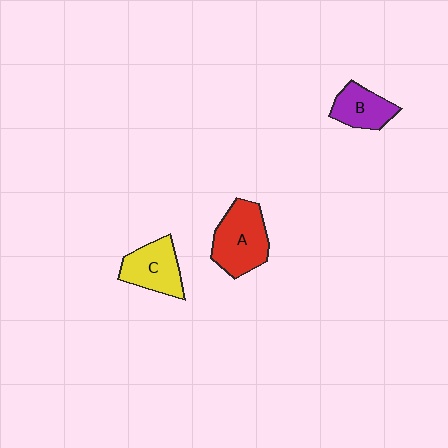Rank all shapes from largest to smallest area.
From largest to smallest: A (red), C (yellow), B (purple).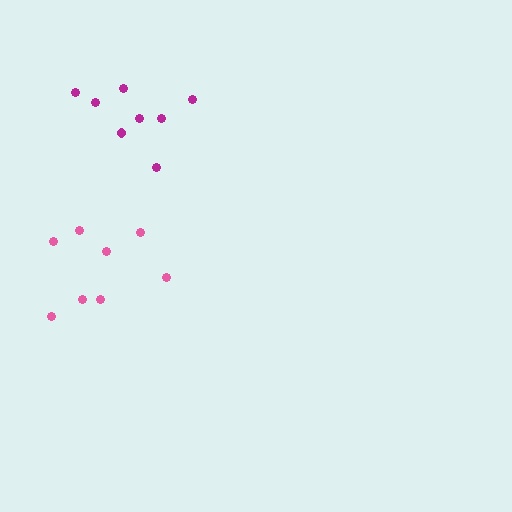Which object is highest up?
The magenta cluster is topmost.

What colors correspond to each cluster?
The clusters are colored: pink, magenta.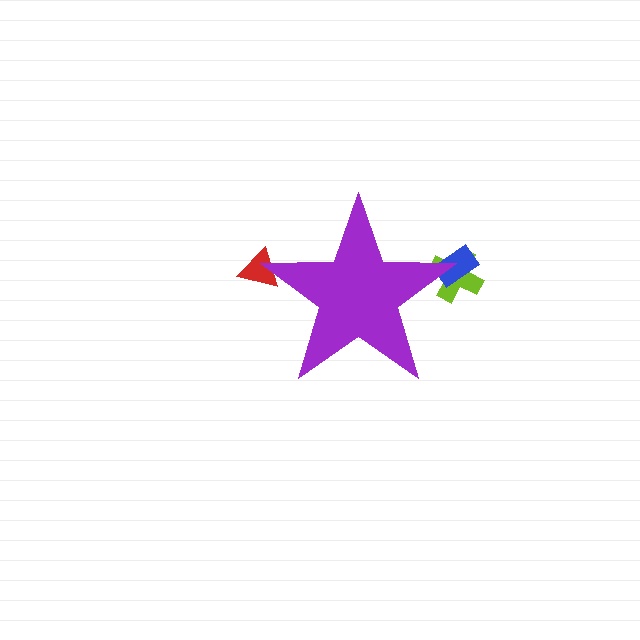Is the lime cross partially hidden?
Yes, the lime cross is partially hidden behind the purple star.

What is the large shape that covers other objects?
A purple star.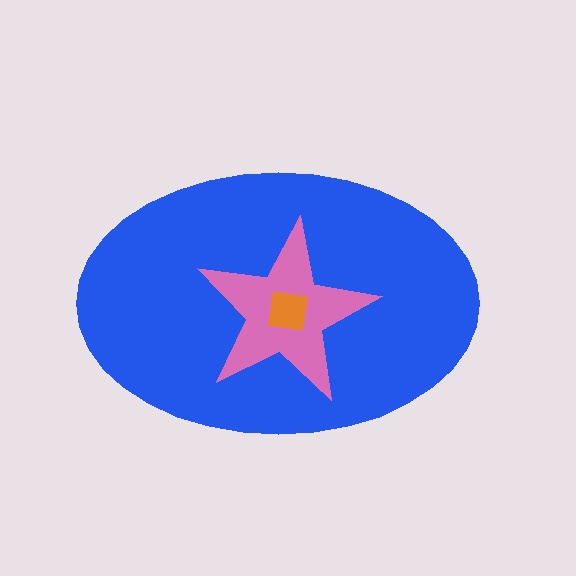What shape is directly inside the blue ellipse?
The pink star.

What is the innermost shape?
The orange square.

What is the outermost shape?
The blue ellipse.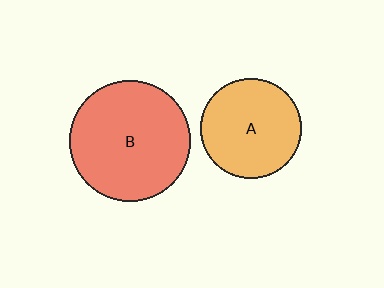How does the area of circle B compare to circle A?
Approximately 1.4 times.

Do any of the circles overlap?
No, none of the circles overlap.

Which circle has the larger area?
Circle B (red).